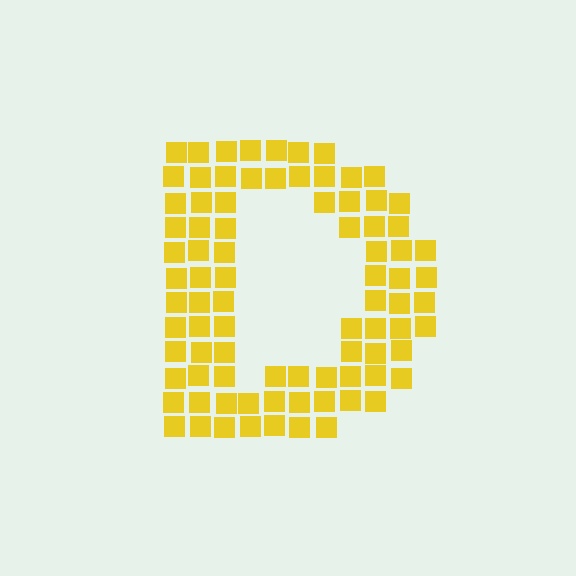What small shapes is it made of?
It is made of small squares.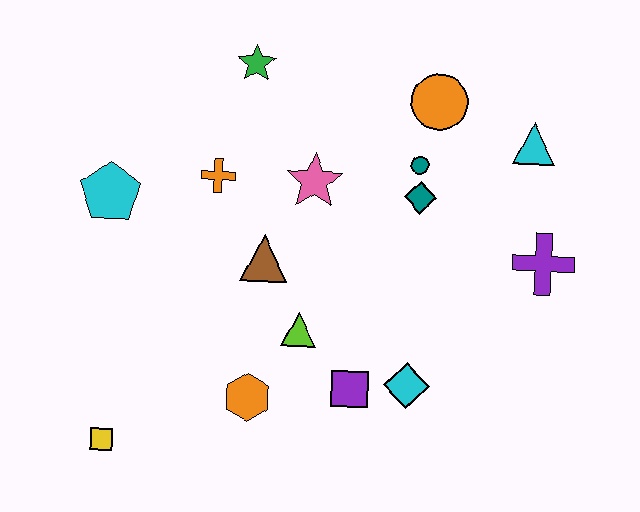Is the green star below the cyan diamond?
No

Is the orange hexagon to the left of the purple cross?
Yes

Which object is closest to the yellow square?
The orange hexagon is closest to the yellow square.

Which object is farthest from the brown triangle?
The cyan triangle is farthest from the brown triangle.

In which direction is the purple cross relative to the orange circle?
The purple cross is below the orange circle.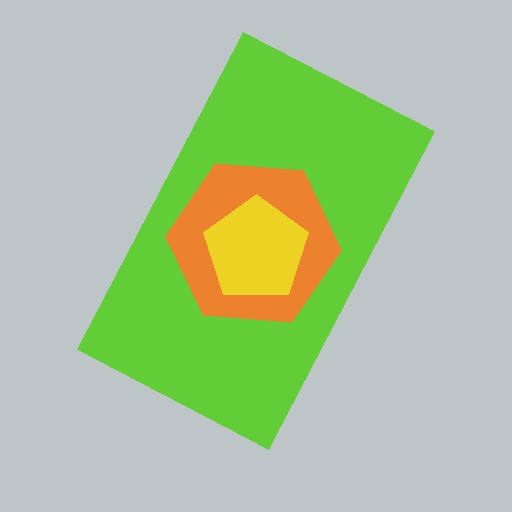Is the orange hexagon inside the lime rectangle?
Yes.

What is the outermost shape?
The lime rectangle.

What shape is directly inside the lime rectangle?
The orange hexagon.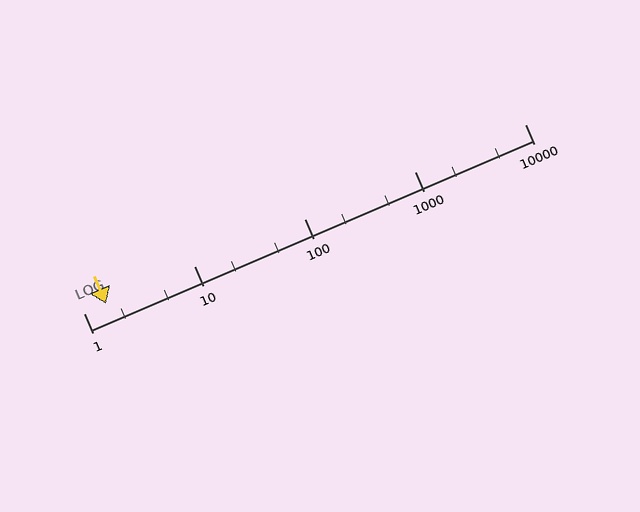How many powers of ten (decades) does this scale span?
The scale spans 4 decades, from 1 to 10000.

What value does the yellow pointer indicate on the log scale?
The pointer indicates approximately 1.6.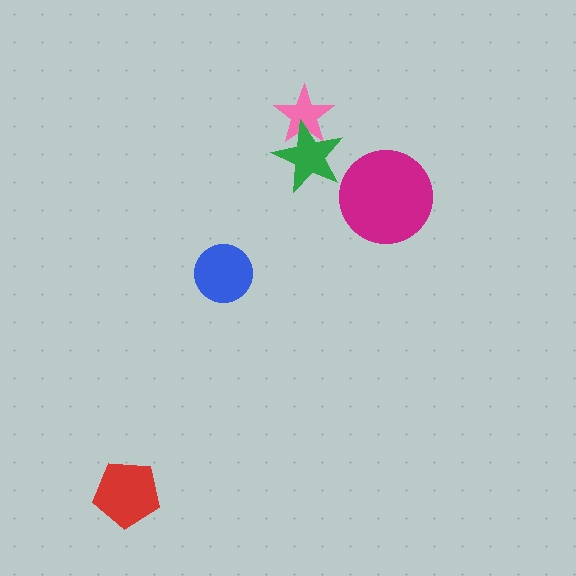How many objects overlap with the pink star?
1 object overlaps with the pink star.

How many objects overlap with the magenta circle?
0 objects overlap with the magenta circle.